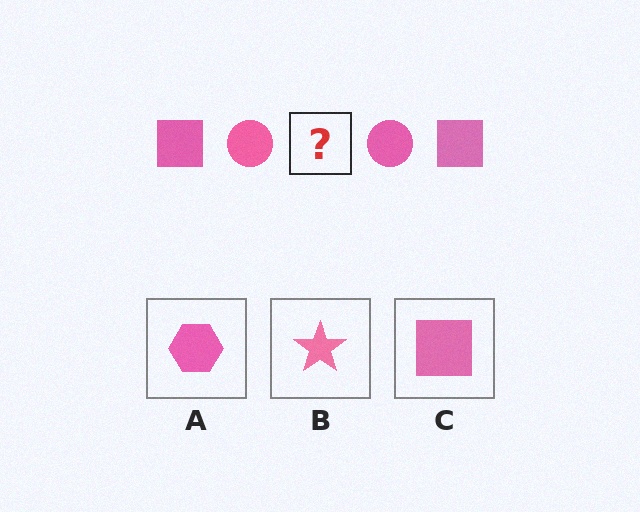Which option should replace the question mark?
Option C.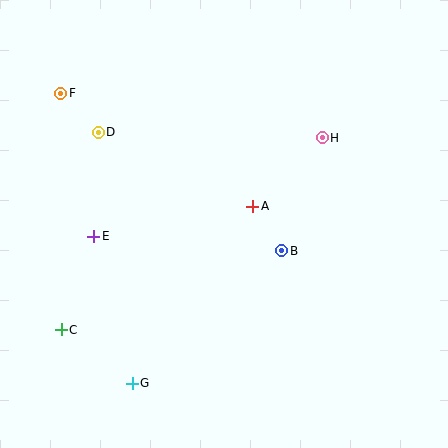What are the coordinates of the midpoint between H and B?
The midpoint between H and B is at (302, 194).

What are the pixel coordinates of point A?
Point A is at (253, 207).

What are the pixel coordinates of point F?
Point F is at (61, 93).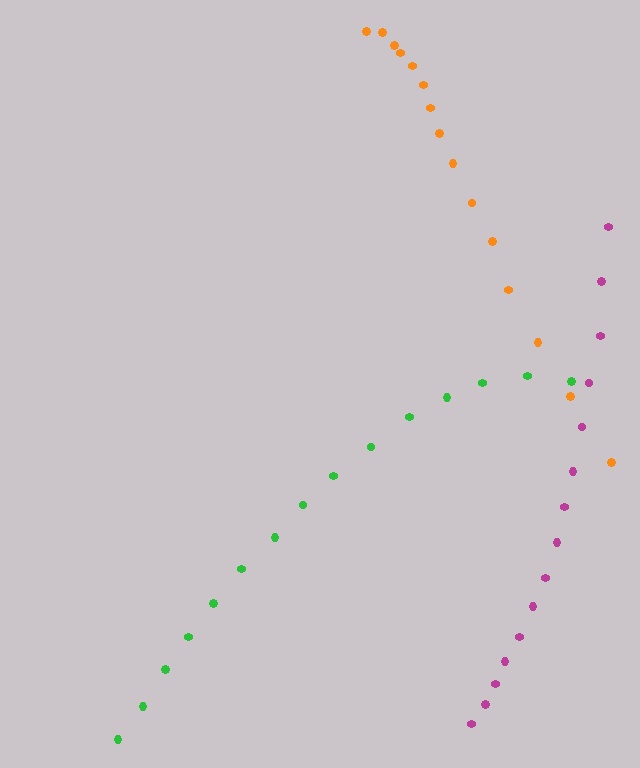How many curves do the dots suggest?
There are 3 distinct paths.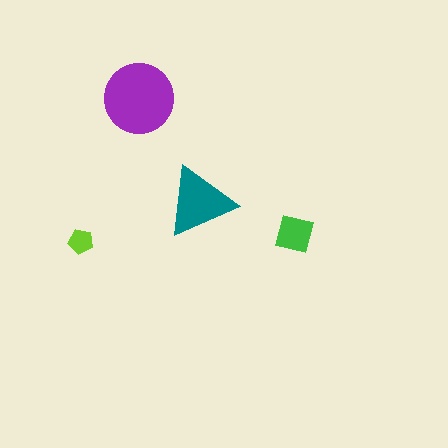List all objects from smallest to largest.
The lime pentagon, the green square, the teal triangle, the purple circle.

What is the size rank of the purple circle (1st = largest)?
1st.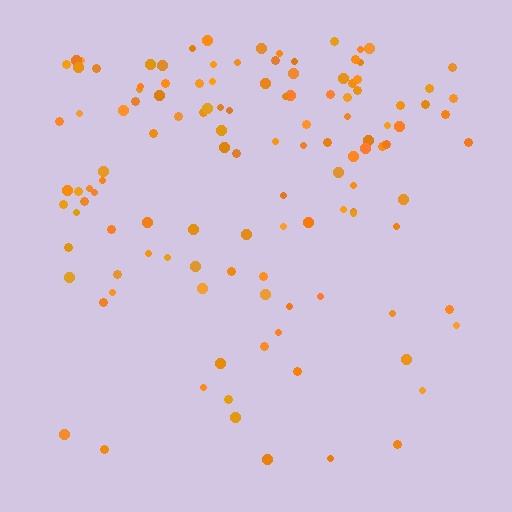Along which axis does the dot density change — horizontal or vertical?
Vertical.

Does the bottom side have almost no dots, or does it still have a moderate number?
Still a moderate number, just noticeably fewer than the top.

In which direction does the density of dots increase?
From bottom to top, with the top side densest.